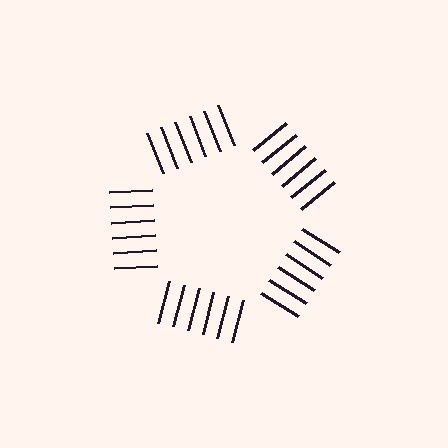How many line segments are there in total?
30 — 6 along each of the 5 edges.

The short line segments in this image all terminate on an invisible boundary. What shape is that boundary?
An illusory pentagon — the line segments terminate on its edges but no continuous stroke is drawn.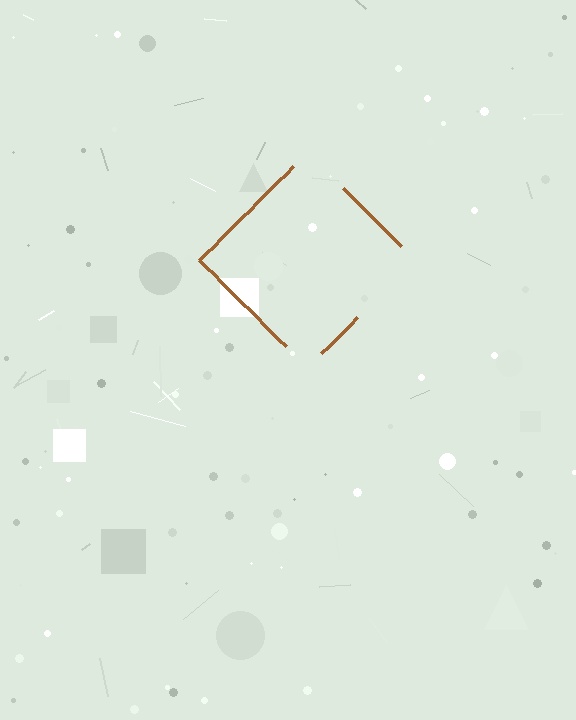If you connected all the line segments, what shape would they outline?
They would outline a diamond.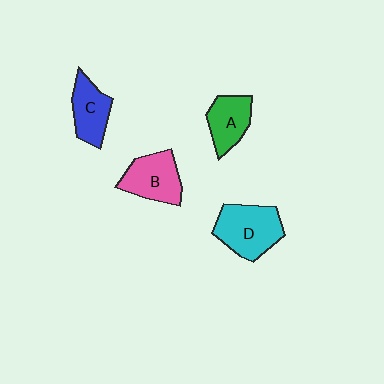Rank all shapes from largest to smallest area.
From largest to smallest: D (cyan), B (pink), C (blue), A (green).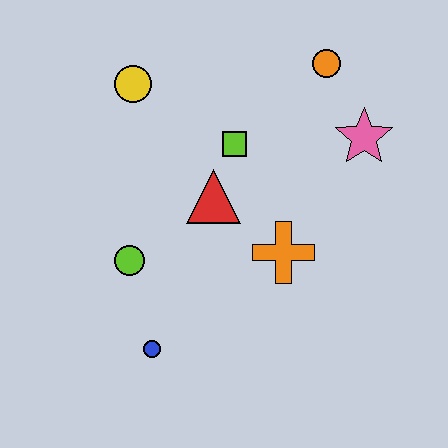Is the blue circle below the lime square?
Yes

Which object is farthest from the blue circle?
The orange circle is farthest from the blue circle.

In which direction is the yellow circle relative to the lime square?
The yellow circle is to the left of the lime square.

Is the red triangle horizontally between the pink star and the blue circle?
Yes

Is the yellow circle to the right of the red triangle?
No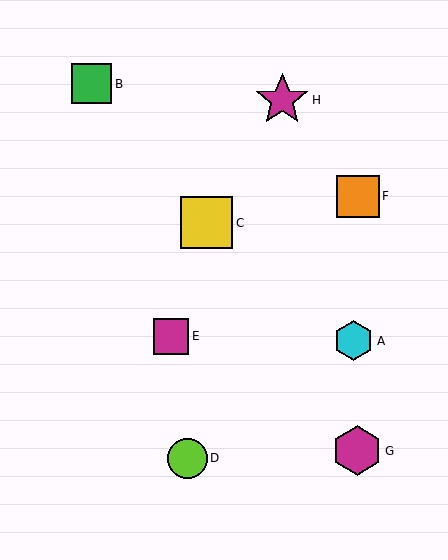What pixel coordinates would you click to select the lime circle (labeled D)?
Click at (187, 458) to select the lime circle D.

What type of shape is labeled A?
Shape A is a cyan hexagon.